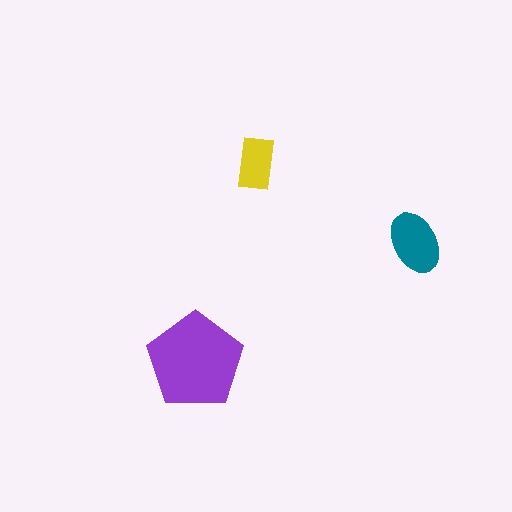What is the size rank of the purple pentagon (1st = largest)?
1st.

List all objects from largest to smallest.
The purple pentagon, the teal ellipse, the yellow rectangle.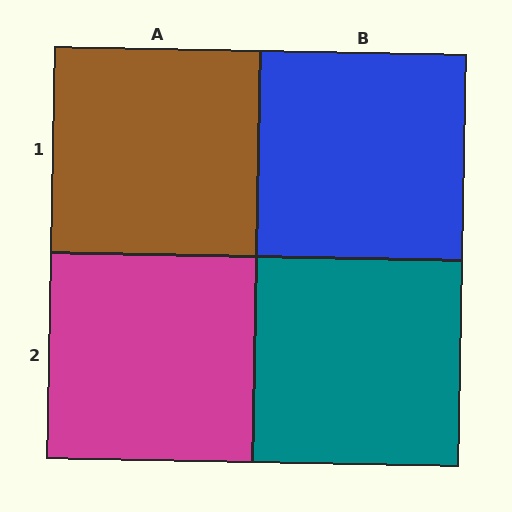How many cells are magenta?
1 cell is magenta.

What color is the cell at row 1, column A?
Brown.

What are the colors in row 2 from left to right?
Magenta, teal.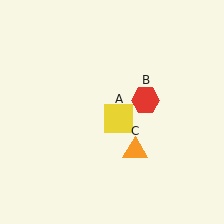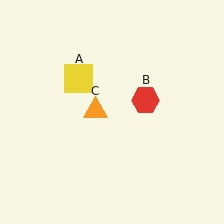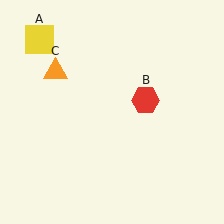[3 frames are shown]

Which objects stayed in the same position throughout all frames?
Red hexagon (object B) remained stationary.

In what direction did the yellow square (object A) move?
The yellow square (object A) moved up and to the left.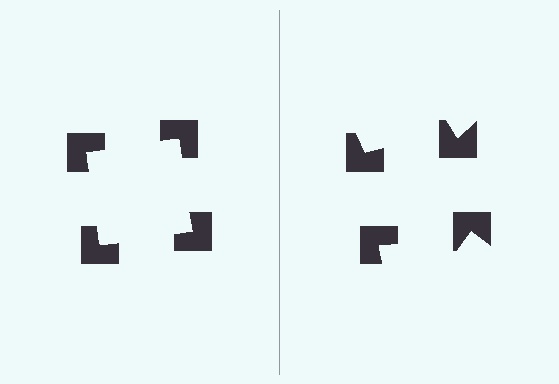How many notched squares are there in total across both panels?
8 — 4 on each side.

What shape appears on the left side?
An illusory square.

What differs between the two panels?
The notched squares are positioned identically on both sides; only the wedge orientations differ. On the left they align to a square; on the right they are misaligned.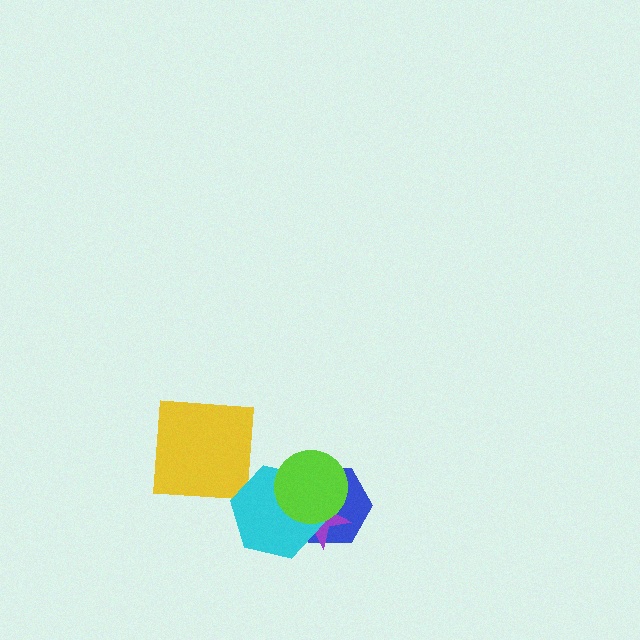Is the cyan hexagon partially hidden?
Yes, it is partially covered by another shape.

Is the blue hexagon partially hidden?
Yes, it is partially covered by another shape.